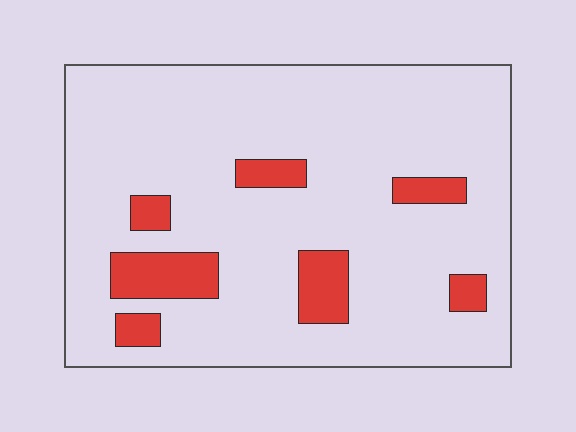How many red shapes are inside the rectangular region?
7.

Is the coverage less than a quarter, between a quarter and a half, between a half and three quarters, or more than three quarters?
Less than a quarter.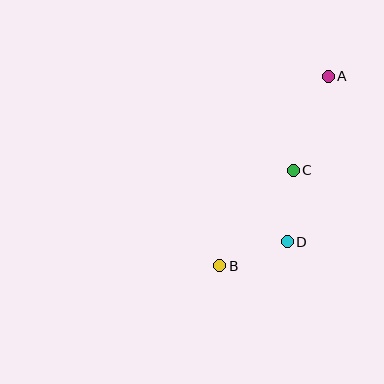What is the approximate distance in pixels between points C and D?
The distance between C and D is approximately 72 pixels.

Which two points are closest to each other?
Points B and D are closest to each other.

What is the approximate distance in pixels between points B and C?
The distance between B and C is approximately 120 pixels.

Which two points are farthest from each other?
Points A and B are farthest from each other.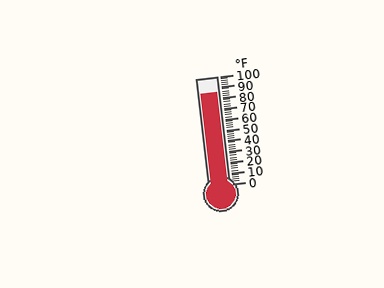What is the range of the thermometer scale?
The thermometer scale ranges from 0°F to 100°F.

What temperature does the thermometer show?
The thermometer shows approximately 86°F.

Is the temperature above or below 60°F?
The temperature is above 60°F.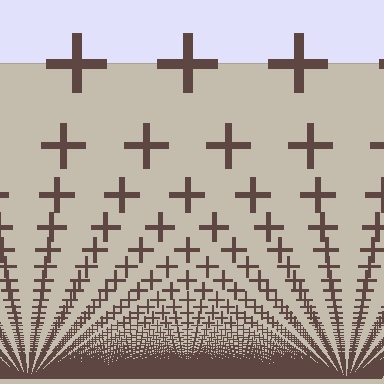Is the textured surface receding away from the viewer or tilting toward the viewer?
The surface appears to tilt toward the viewer. Texture elements get larger and sparser toward the top.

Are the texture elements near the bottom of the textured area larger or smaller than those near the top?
Smaller. The gradient is inverted — elements near the bottom are smaller and denser.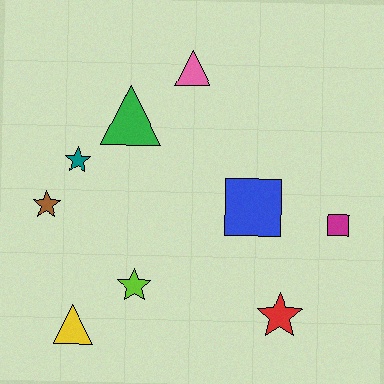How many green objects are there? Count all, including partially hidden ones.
There is 1 green object.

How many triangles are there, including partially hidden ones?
There are 3 triangles.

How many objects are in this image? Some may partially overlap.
There are 9 objects.